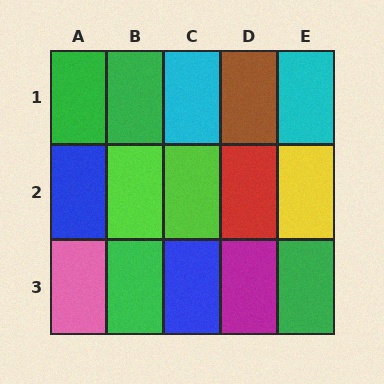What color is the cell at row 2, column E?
Yellow.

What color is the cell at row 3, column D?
Magenta.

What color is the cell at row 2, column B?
Lime.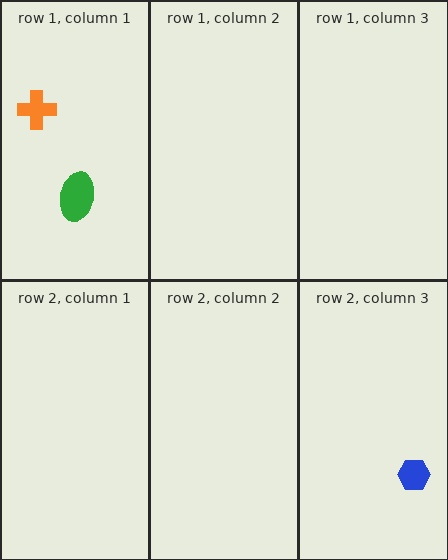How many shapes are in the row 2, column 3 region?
1.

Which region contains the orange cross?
The row 1, column 1 region.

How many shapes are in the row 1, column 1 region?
2.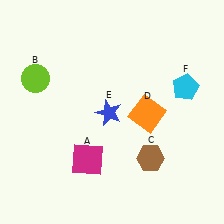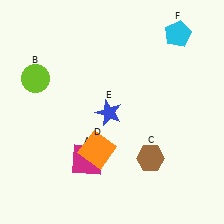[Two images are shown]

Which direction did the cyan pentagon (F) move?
The cyan pentagon (F) moved up.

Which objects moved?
The objects that moved are: the orange square (D), the cyan pentagon (F).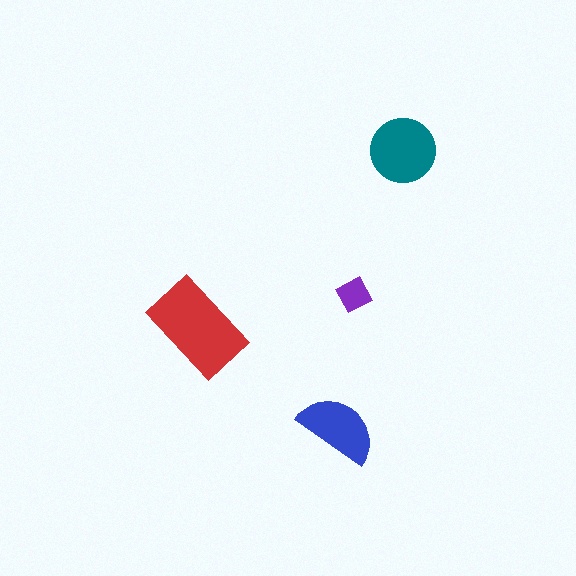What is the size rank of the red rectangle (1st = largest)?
1st.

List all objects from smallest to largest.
The purple diamond, the blue semicircle, the teal circle, the red rectangle.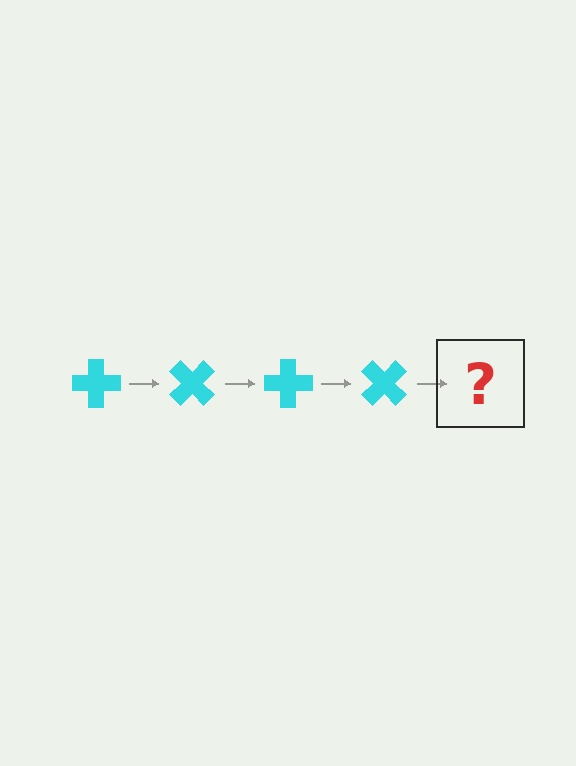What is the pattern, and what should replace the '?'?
The pattern is that the cross rotates 45 degrees each step. The '?' should be a cyan cross rotated 180 degrees.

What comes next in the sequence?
The next element should be a cyan cross rotated 180 degrees.